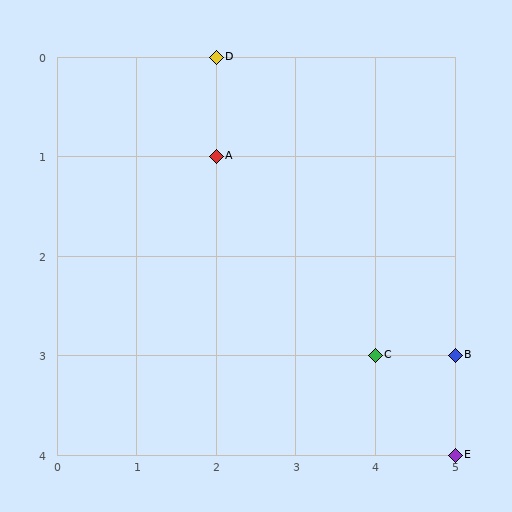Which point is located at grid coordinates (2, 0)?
Point D is at (2, 0).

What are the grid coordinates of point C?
Point C is at grid coordinates (4, 3).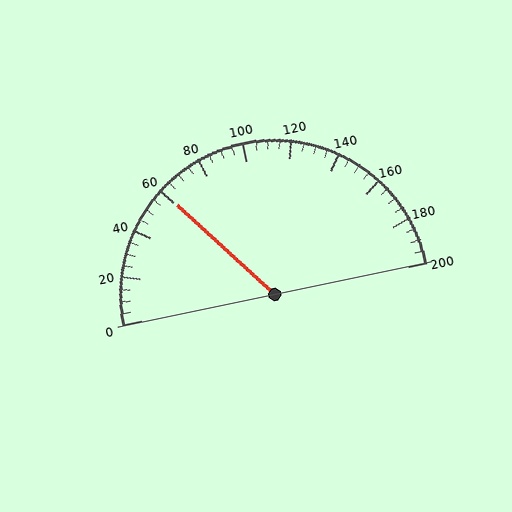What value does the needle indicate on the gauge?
The needle indicates approximately 60.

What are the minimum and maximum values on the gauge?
The gauge ranges from 0 to 200.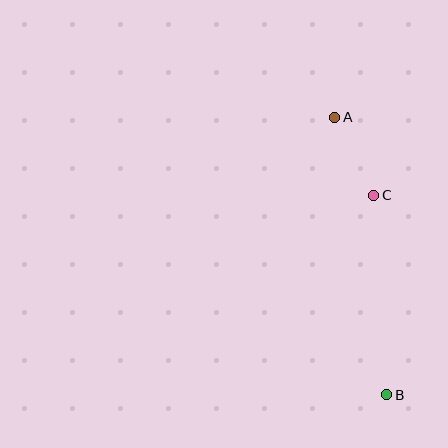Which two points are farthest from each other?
Points A and B are farthest from each other.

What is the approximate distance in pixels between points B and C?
The distance between B and C is approximately 200 pixels.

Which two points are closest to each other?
Points A and C are closest to each other.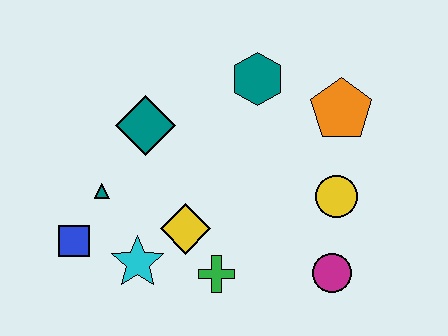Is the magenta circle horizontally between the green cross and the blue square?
No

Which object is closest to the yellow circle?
The magenta circle is closest to the yellow circle.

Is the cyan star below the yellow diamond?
Yes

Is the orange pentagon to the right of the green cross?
Yes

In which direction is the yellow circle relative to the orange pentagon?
The yellow circle is below the orange pentagon.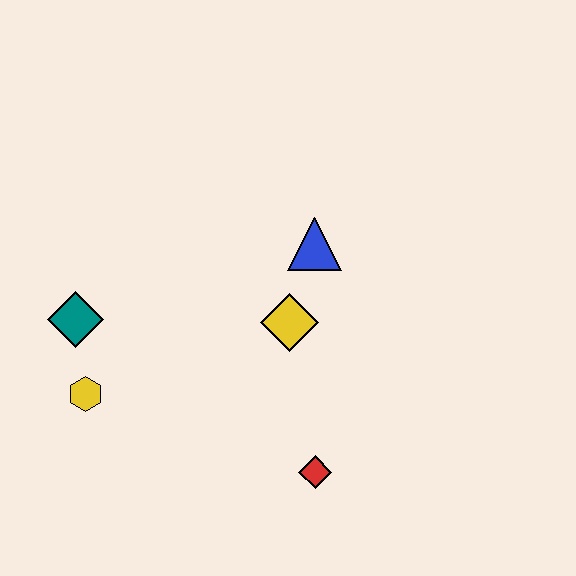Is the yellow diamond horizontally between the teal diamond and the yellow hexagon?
No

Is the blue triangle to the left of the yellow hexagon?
No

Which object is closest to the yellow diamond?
The blue triangle is closest to the yellow diamond.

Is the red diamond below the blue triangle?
Yes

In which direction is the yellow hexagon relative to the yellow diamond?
The yellow hexagon is to the left of the yellow diamond.